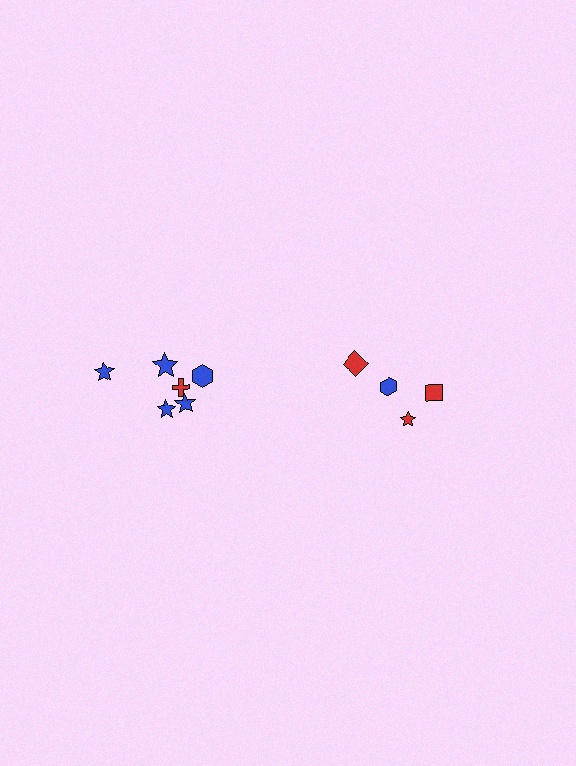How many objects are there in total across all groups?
There are 10 objects.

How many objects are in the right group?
There are 4 objects.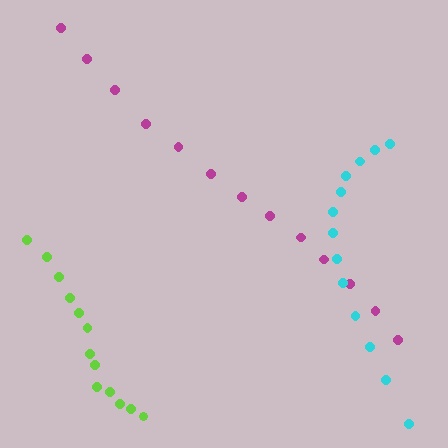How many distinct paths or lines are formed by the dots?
There are 3 distinct paths.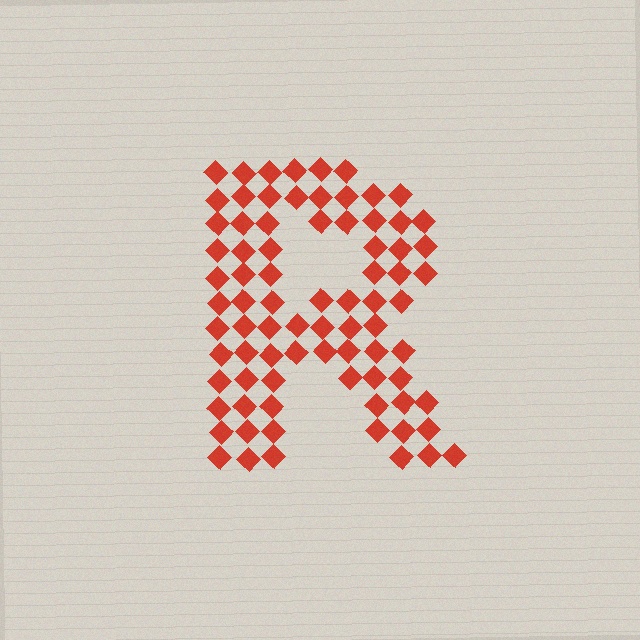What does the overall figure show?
The overall figure shows the letter R.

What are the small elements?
The small elements are diamonds.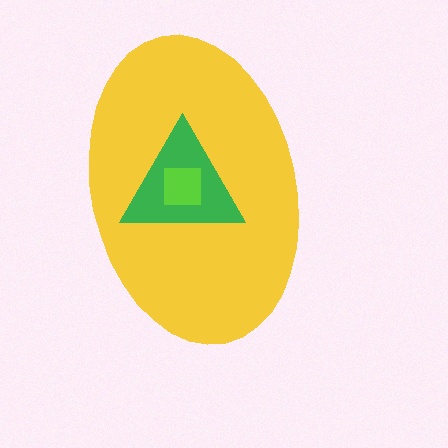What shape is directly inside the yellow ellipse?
The green triangle.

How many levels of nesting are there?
3.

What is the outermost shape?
The yellow ellipse.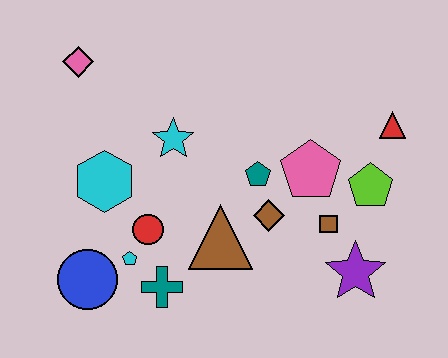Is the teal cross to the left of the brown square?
Yes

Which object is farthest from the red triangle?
The blue circle is farthest from the red triangle.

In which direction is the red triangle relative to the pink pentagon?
The red triangle is to the right of the pink pentagon.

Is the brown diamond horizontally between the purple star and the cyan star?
Yes